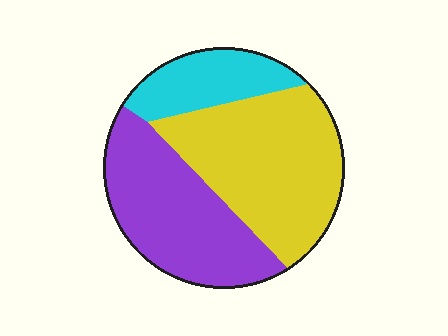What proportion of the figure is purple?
Purple takes up between a quarter and a half of the figure.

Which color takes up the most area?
Yellow, at roughly 45%.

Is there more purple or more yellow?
Yellow.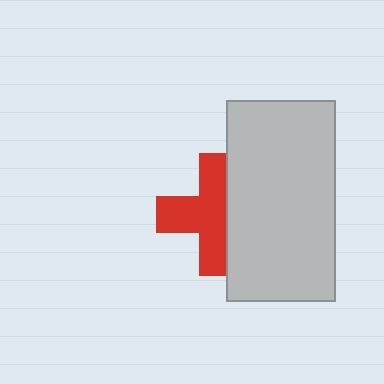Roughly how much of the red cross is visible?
About half of it is visible (roughly 63%).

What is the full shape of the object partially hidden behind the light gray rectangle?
The partially hidden object is a red cross.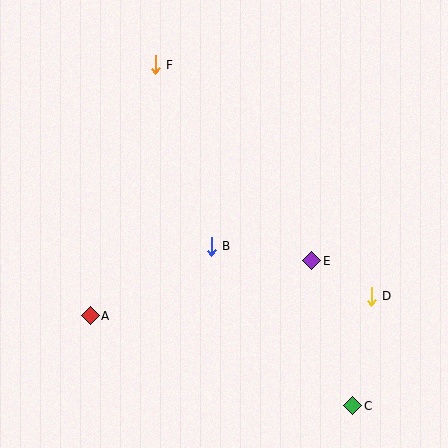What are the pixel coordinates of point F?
Point F is at (156, 65).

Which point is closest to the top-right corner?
Point E is closest to the top-right corner.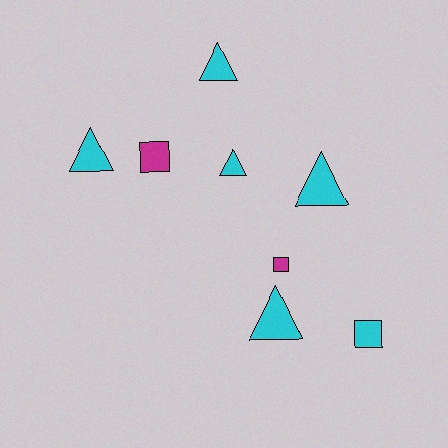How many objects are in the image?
There are 8 objects.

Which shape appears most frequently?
Triangle, with 5 objects.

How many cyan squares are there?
There is 1 cyan square.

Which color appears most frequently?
Cyan, with 6 objects.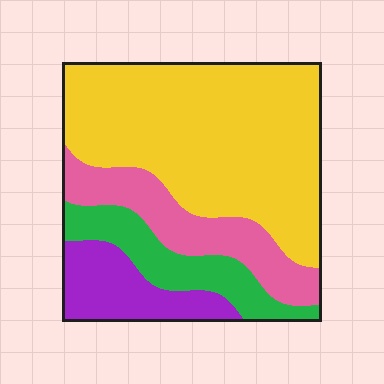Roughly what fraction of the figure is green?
Green covers roughly 15% of the figure.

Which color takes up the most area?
Yellow, at roughly 55%.